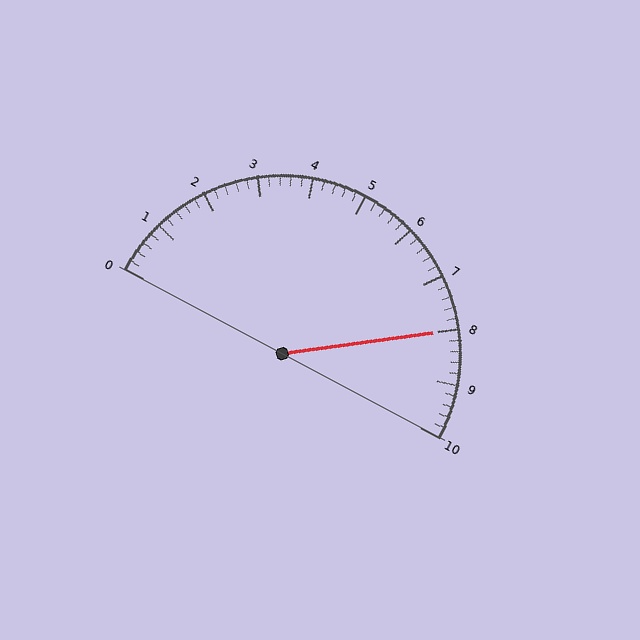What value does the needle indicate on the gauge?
The needle indicates approximately 8.0.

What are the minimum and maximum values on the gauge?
The gauge ranges from 0 to 10.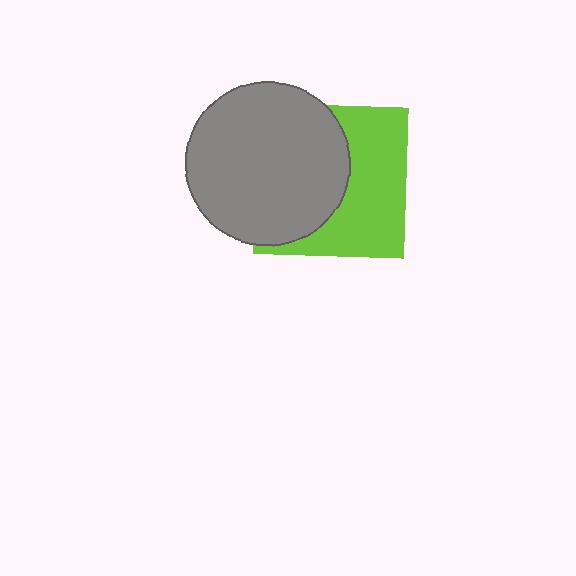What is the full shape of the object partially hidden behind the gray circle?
The partially hidden object is a lime square.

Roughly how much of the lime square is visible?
About half of it is visible (roughly 49%).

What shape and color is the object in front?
The object in front is a gray circle.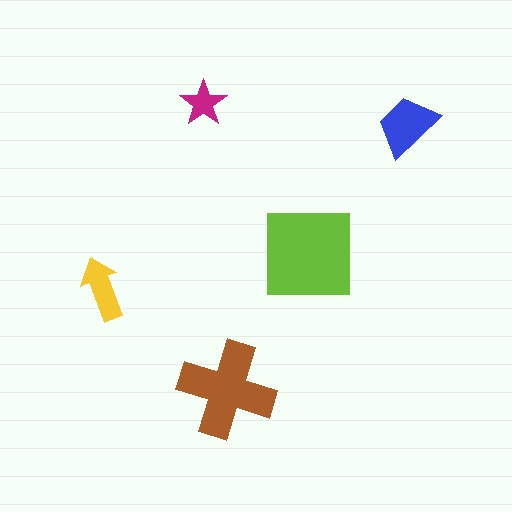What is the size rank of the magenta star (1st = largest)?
5th.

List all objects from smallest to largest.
The magenta star, the yellow arrow, the blue trapezoid, the brown cross, the lime square.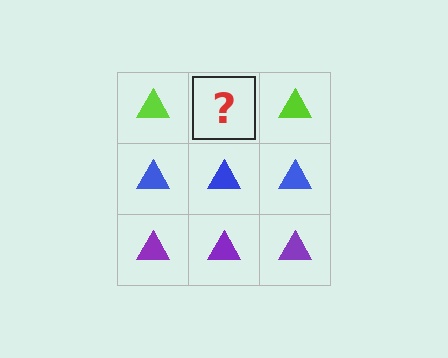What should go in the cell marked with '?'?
The missing cell should contain a lime triangle.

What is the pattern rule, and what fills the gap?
The rule is that each row has a consistent color. The gap should be filled with a lime triangle.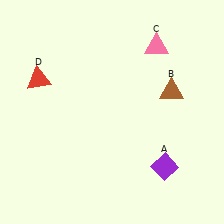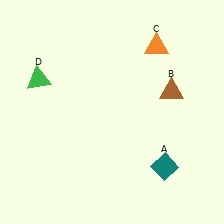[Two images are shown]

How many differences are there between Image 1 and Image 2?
There are 3 differences between the two images.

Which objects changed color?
A changed from purple to teal. C changed from pink to orange. D changed from red to green.